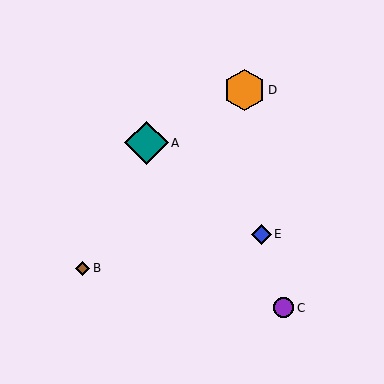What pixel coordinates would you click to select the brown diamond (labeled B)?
Click at (83, 268) to select the brown diamond B.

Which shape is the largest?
The teal diamond (labeled A) is the largest.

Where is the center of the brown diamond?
The center of the brown diamond is at (83, 268).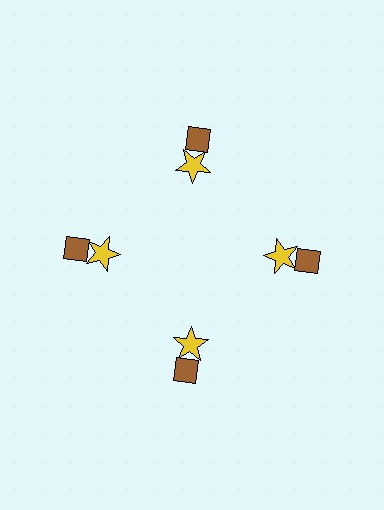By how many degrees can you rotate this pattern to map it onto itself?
The pattern maps onto itself every 90 degrees of rotation.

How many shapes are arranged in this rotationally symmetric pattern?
There are 8 shapes, arranged in 4 groups of 2.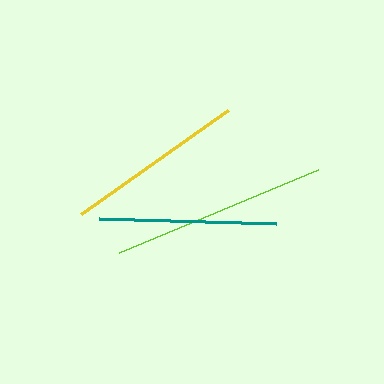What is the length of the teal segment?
The teal segment is approximately 177 pixels long.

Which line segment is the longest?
The lime line is the longest at approximately 215 pixels.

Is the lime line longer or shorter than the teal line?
The lime line is longer than the teal line.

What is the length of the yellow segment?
The yellow segment is approximately 180 pixels long.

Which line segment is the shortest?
The teal line is the shortest at approximately 177 pixels.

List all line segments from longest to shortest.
From longest to shortest: lime, yellow, teal.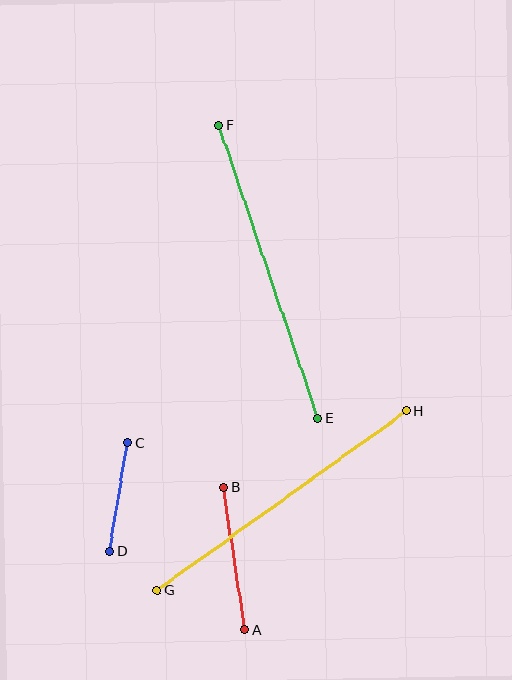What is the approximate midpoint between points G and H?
The midpoint is at approximately (282, 501) pixels.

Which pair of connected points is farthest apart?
Points E and F are farthest apart.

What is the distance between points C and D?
The distance is approximately 110 pixels.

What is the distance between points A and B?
The distance is approximately 144 pixels.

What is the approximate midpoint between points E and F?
The midpoint is at approximately (269, 272) pixels.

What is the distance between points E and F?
The distance is approximately 309 pixels.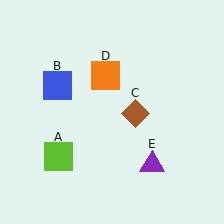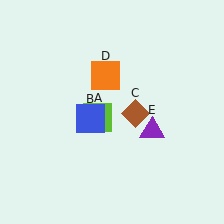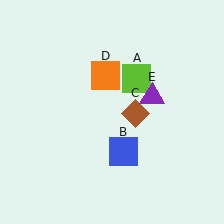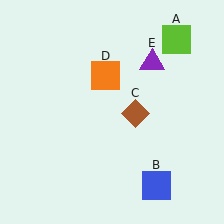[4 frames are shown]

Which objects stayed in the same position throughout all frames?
Brown diamond (object C) and orange square (object D) remained stationary.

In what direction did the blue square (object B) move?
The blue square (object B) moved down and to the right.